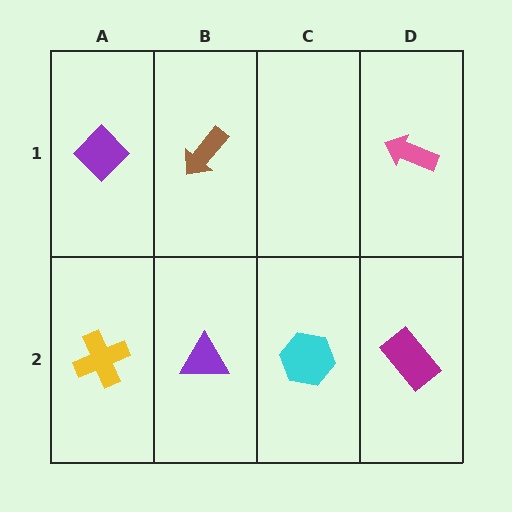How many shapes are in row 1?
3 shapes.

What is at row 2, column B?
A purple triangle.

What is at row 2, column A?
A yellow cross.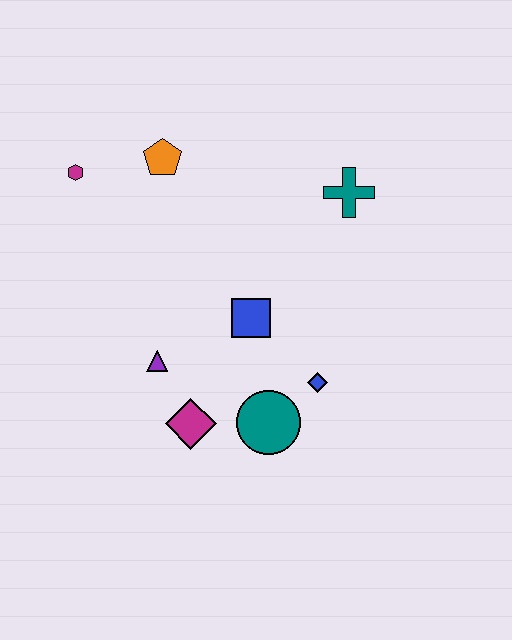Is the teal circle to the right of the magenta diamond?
Yes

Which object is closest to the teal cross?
The blue square is closest to the teal cross.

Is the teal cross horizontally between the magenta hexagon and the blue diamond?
No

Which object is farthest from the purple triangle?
The teal cross is farthest from the purple triangle.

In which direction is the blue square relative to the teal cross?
The blue square is below the teal cross.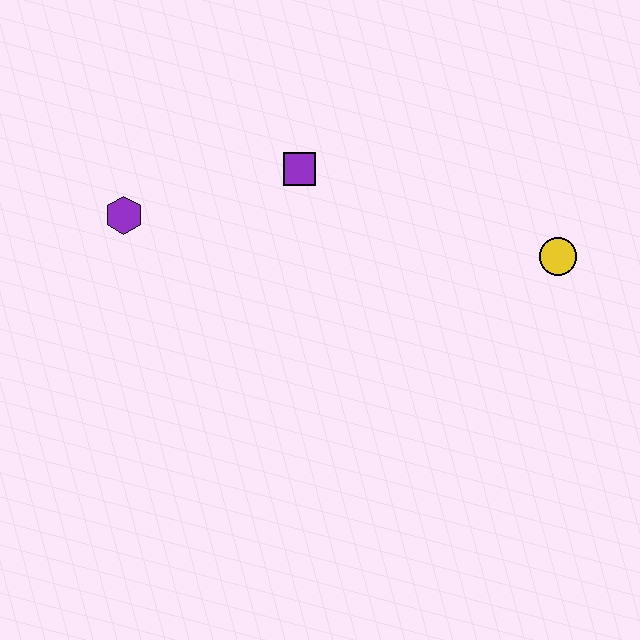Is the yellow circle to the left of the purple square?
No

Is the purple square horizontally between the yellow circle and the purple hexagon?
Yes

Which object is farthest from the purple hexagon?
The yellow circle is farthest from the purple hexagon.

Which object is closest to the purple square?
The purple hexagon is closest to the purple square.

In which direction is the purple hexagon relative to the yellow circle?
The purple hexagon is to the left of the yellow circle.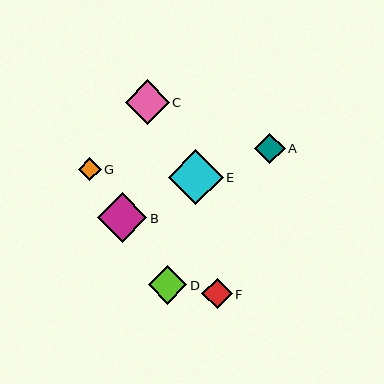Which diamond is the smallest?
Diamond G is the smallest with a size of approximately 23 pixels.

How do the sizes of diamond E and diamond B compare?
Diamond E and diamond B are approximately the same size.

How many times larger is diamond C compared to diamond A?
Diamond C is approximately 1.5 times the size of diamond A.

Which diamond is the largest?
Diamond E is the largest with a size of approximately 54 pixels.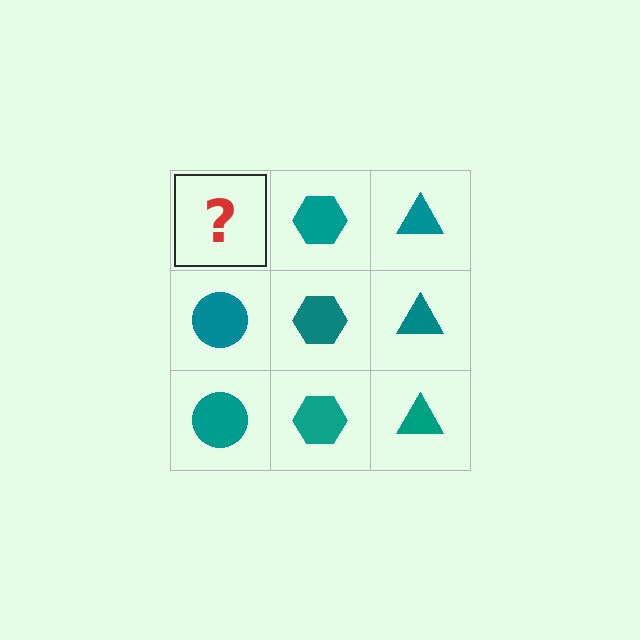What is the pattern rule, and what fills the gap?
The rule is that each column has a consistent shape. The gap should be filled with a teal circle.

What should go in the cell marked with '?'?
The missing cell should contain a teal circle.